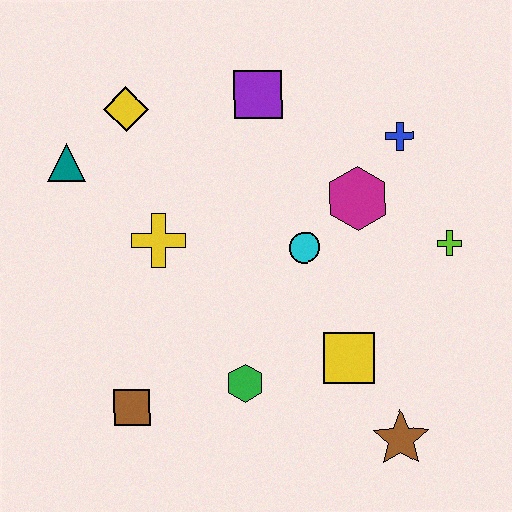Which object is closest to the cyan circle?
The magenta hexagon is closest to the cyan circle.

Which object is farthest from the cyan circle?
The teal triangle is farthest from the cyan circle.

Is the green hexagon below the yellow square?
Yes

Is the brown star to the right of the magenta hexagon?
Yes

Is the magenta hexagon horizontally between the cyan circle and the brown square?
No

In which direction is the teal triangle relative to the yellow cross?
The teal triangle is to the left of the yellow cross.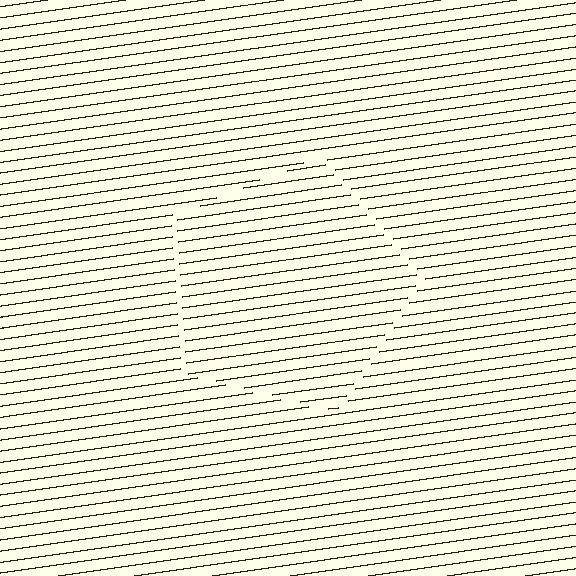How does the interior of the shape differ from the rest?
The interior of the shape contains the same grating, shifted by half a period — the contour is defined by the phase discontinuity where line-ends from the inner and outer gratings abut.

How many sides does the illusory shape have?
5 sides — the line-ends trace a pentagon.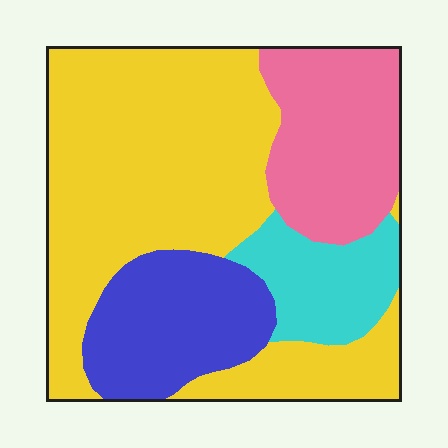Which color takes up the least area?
Cyan, at roughly 10%.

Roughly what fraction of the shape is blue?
Blue takes up about one sixth (1/6) of the shape.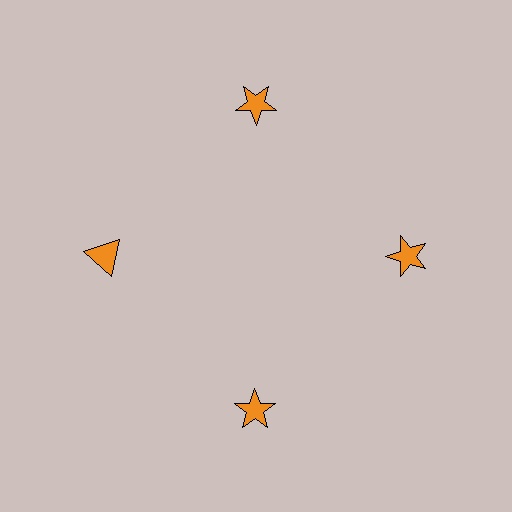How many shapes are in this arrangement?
There are 4 shapes arranged in a ring pattern.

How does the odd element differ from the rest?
It has a different shape: triangle instead of star.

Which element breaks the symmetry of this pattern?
The orange triangle at roughly the 9 o'clock position breaks the symmetry. All other shapes are orange stars.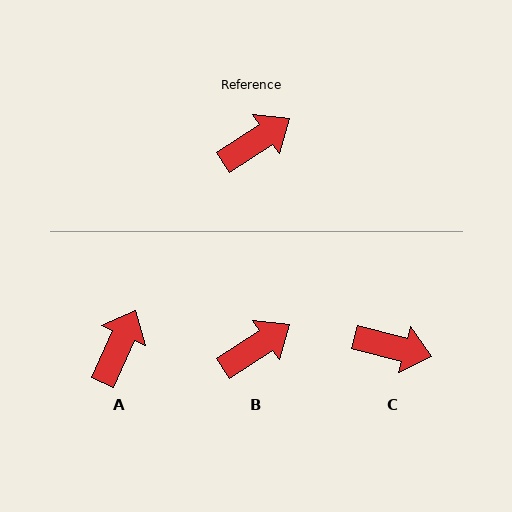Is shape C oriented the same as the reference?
No, it is off by about 48 degrees.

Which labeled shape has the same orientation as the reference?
B.